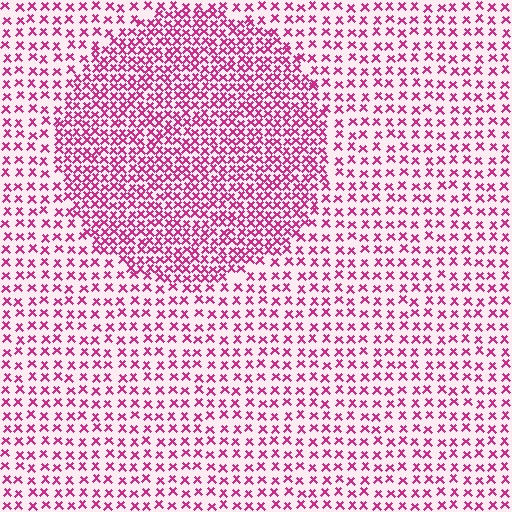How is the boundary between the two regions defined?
The boundary is defined by a change in element density (approximately 2.0x ratio). All elements are the same color, size, and shape.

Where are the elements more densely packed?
The elements are more densely packed inside the circle boundary.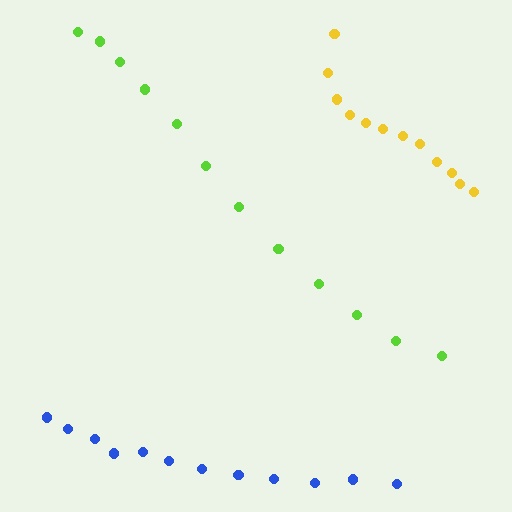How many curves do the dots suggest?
There are 3 distinct paths.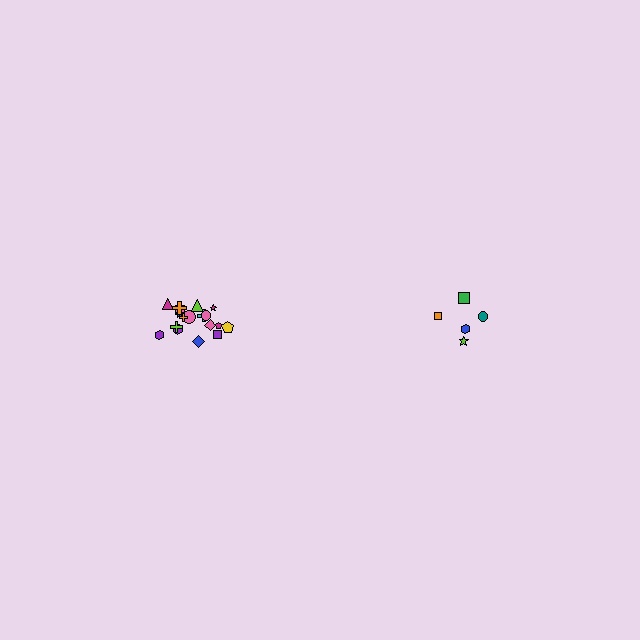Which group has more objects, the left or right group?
The left group.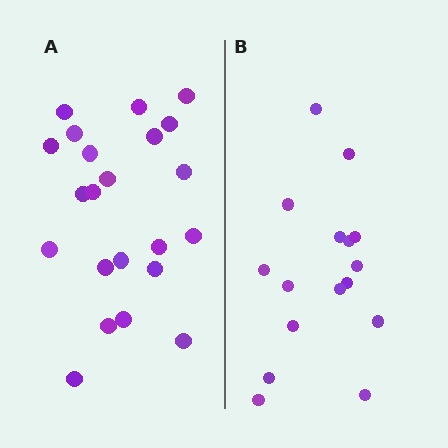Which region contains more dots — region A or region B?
Region A (the left region) has more dots.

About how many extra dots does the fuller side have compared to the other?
Region A has about 6 more dots than region B.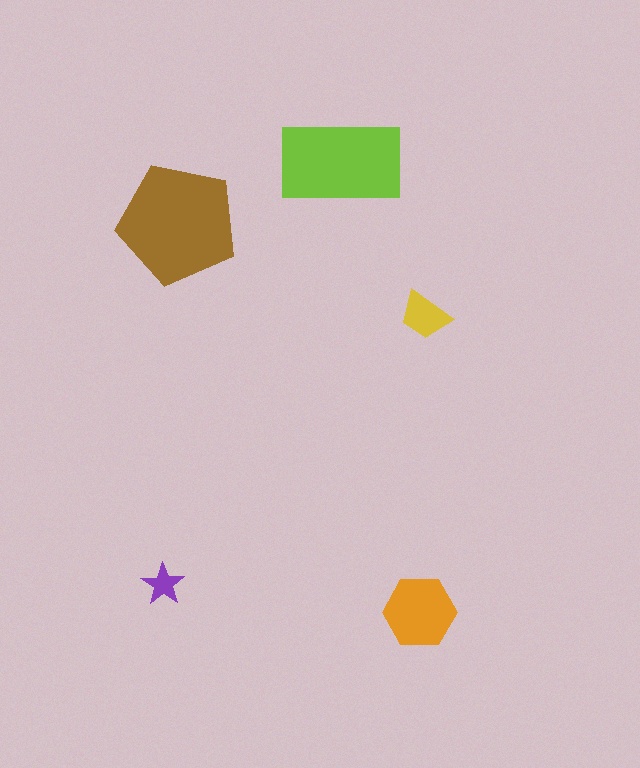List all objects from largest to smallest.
The brown pentagon, the lime rectangle, the orange hexagon, the yellow trapezoid, the purple star.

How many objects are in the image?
There are 5 objects in the image.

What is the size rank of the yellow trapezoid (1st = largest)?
4th.